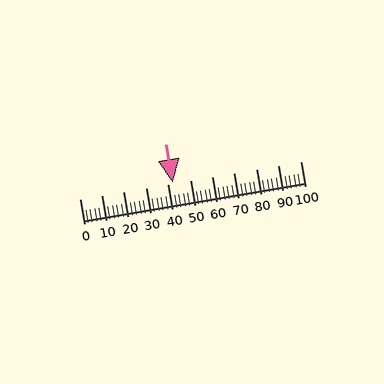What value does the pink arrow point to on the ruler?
The pink arrow points to approximately 42.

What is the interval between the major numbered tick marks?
The major tick marks are spaced 10 units apart.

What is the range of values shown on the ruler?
The ruler shows values from 0 to 100.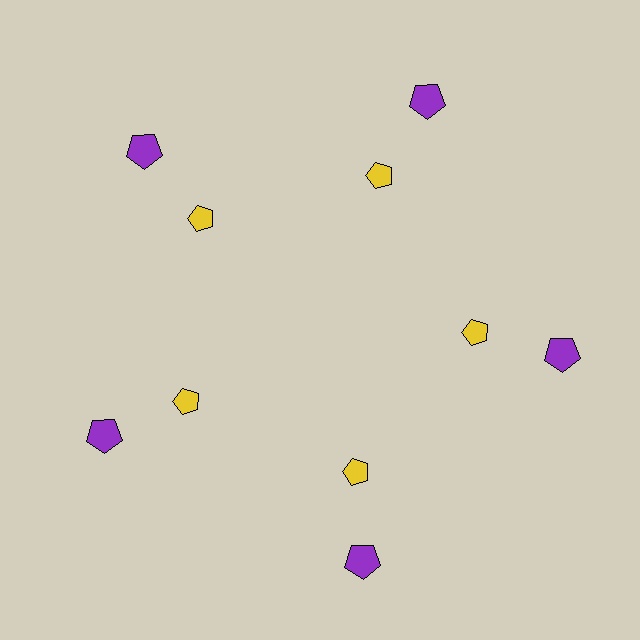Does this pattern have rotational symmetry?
Yes, this pattern has 5-fold rotational symmetry. It looks the same after rotating 72 degrees around the center.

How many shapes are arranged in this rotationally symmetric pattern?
There are 10 shapes, arranged in 5 groups of 2.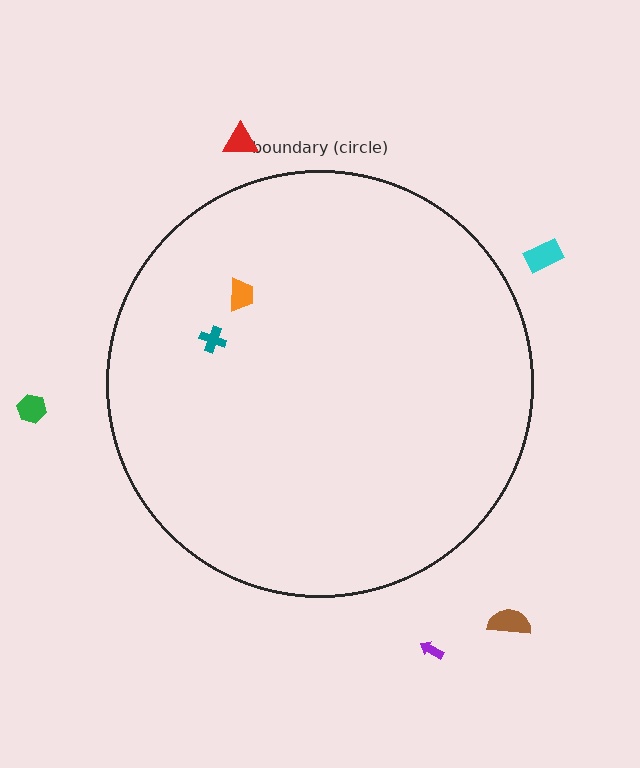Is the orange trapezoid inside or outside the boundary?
Inside.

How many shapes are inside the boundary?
2 inside, 5 outside.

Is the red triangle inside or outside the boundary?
Outside.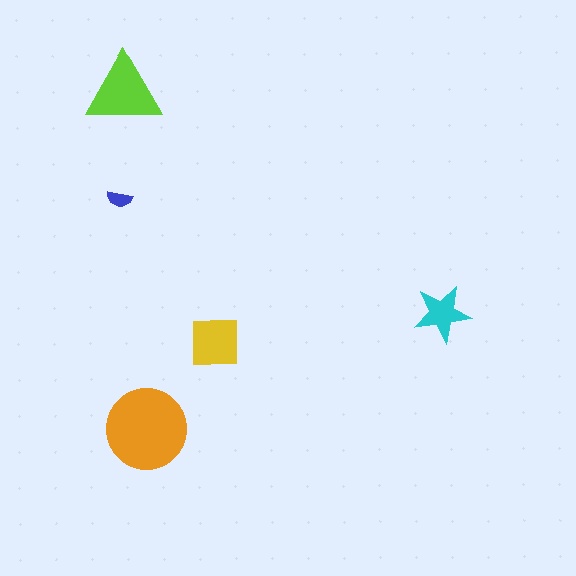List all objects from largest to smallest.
The orange circle, the lime triangle, the yellow square, the cyan star, the blue semicircle.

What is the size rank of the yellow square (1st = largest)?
3rd.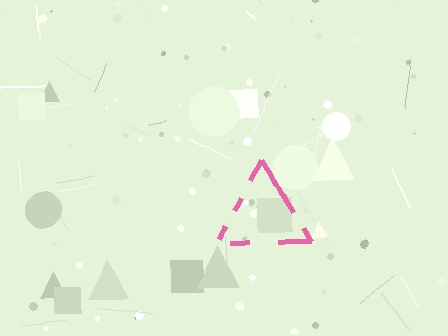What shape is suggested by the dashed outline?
The dashed outline suggests a triangle.